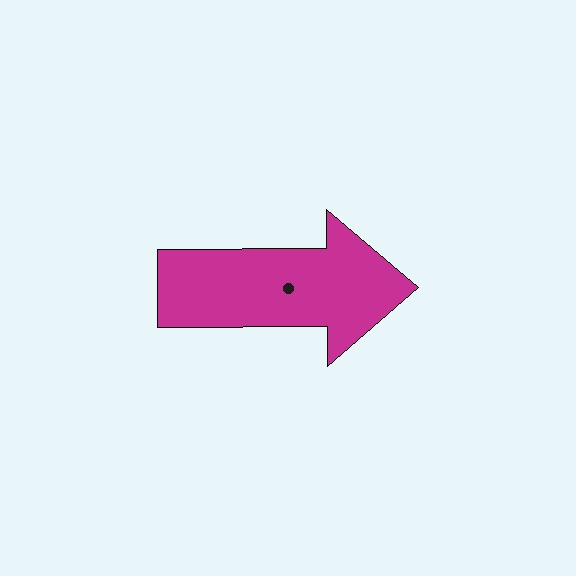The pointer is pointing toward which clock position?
Roughly 3 o'clock.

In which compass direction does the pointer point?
East.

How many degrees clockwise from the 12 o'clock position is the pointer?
Approximately 90 degrees.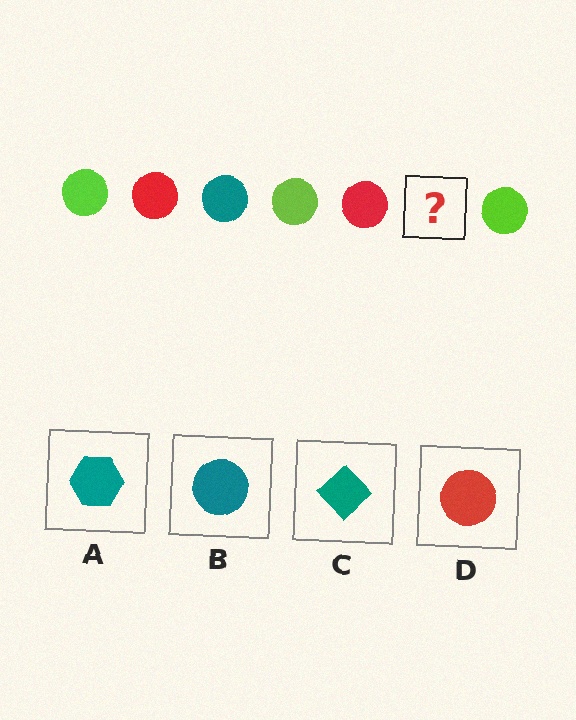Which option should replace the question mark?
Option B.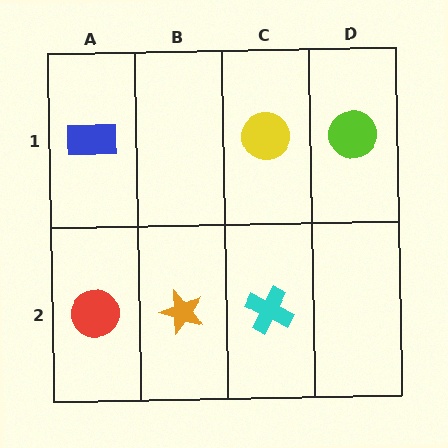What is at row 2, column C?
A cyan cross.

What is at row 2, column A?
A red circle.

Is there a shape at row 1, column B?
No, that cell is empty.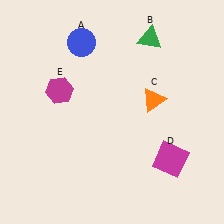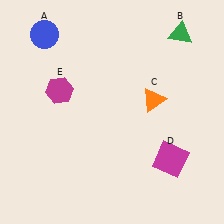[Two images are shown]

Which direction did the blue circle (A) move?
The blue circle (A) moved left.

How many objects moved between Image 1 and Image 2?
2 objects moved between the two images.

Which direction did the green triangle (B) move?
The green triangle (B) moved right.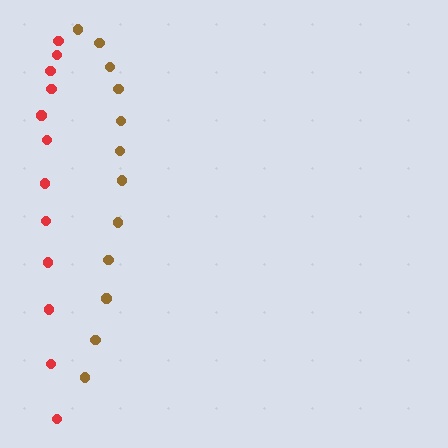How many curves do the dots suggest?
There are 2 distinct paths.